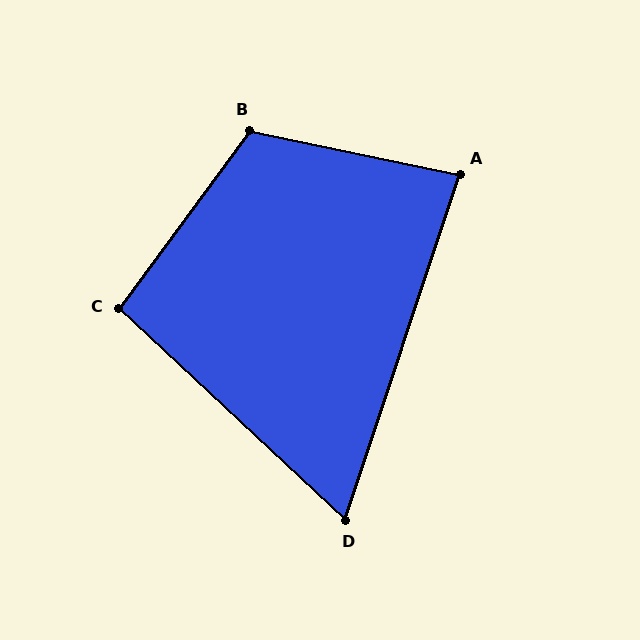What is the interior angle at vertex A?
Approximately 83 degrees (acute).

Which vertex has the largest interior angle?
B, at approximately 115 degrees.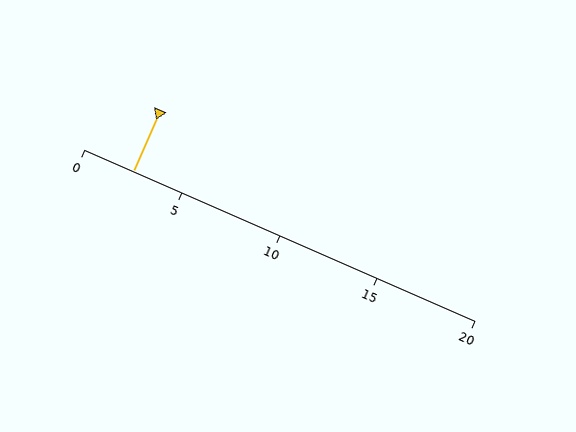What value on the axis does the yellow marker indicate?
The marker indicates approximately 2.5.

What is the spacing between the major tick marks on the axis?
The major ticks are spaced 5 apart.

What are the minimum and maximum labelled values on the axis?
The axis runs from 0 to 20.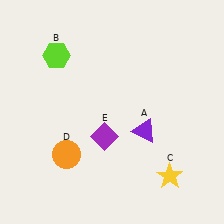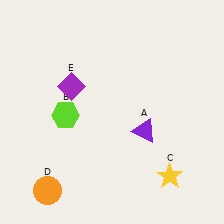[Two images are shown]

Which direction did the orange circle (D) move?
The orange circle (D) moved down.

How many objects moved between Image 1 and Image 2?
3 objects moved between the two images.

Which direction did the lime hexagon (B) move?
The lime hexagon (B) moved down.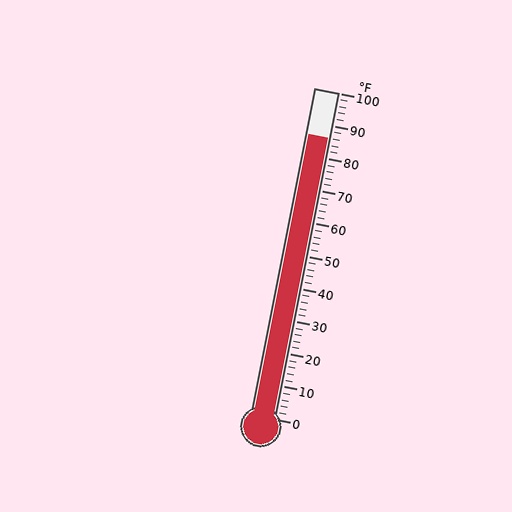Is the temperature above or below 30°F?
The temperature is above 30°F.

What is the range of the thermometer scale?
The thermometer scale ranges from 0°F to 100°F.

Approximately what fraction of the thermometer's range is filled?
The thermometer is filled to approximately 85% of its range.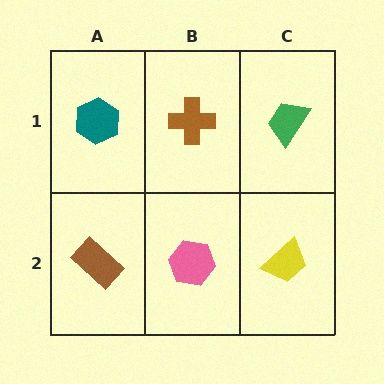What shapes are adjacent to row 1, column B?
A pink hexagon (row 2, column B), a teal hexagon (row 1, column A), a green trapezoid (row 1, column C).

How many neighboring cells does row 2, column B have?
3.